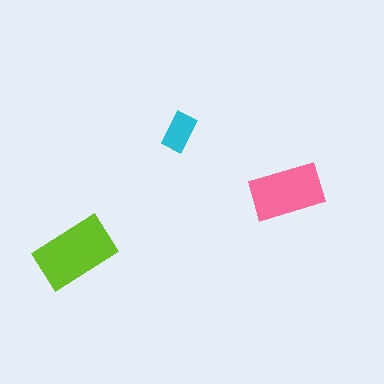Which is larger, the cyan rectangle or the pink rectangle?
The pink one.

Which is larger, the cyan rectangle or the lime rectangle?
The lime one.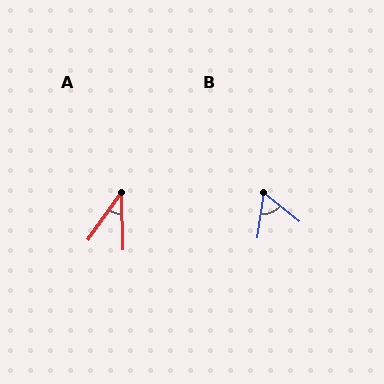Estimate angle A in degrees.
Approximately 37 degrees.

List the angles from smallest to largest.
A (37°), B (59°).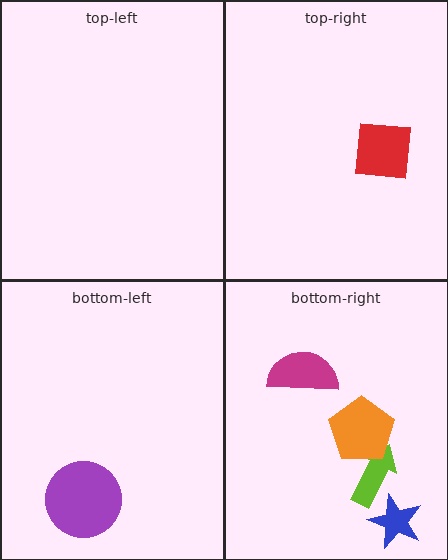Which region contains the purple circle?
The bottom-left region.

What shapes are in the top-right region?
The red square.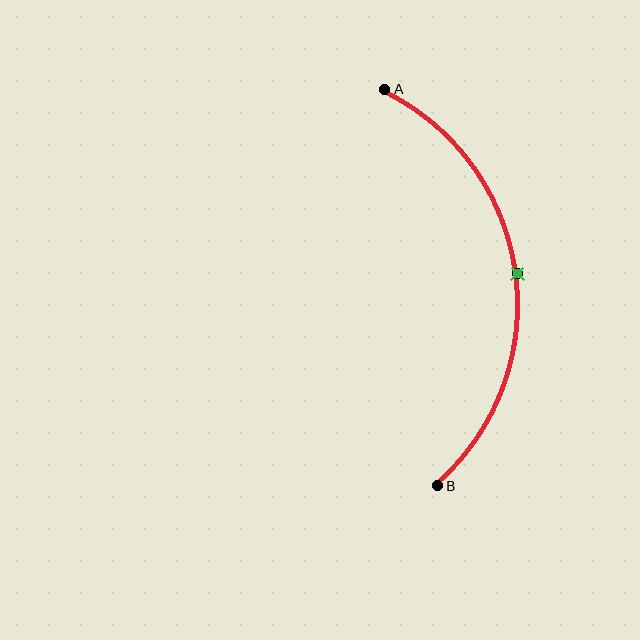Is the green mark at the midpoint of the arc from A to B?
Yes. The green mark lies on the arc at equal arc-length from both A and B — it is the arc midpoint.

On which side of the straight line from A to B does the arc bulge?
The arc bulges to the right of the straight line connecting A and B.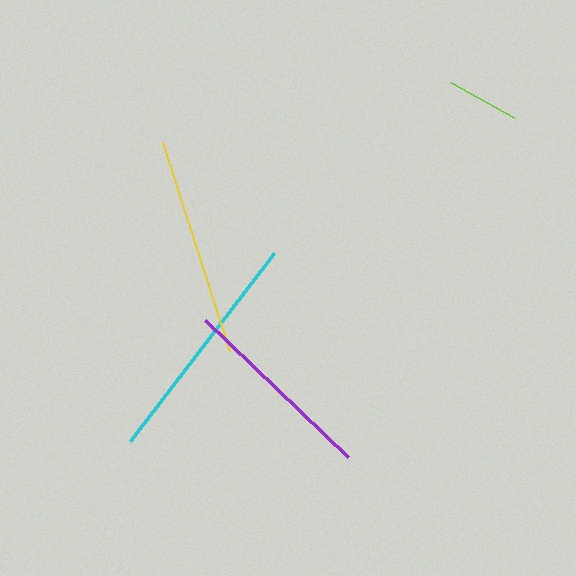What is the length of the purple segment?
The purple segment is approximately 197 pixels long.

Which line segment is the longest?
The cyan line is the longest at approximately 237 pixels.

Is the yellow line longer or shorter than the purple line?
The yellow line is longer than the purple line.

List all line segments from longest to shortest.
From longest to shortest: cyan, yellow, purple, lime.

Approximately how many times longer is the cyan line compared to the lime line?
The cyan line is approximately 3.3 times the length of the lime line.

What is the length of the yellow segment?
The yellow segment is approximately 220 pixels long.